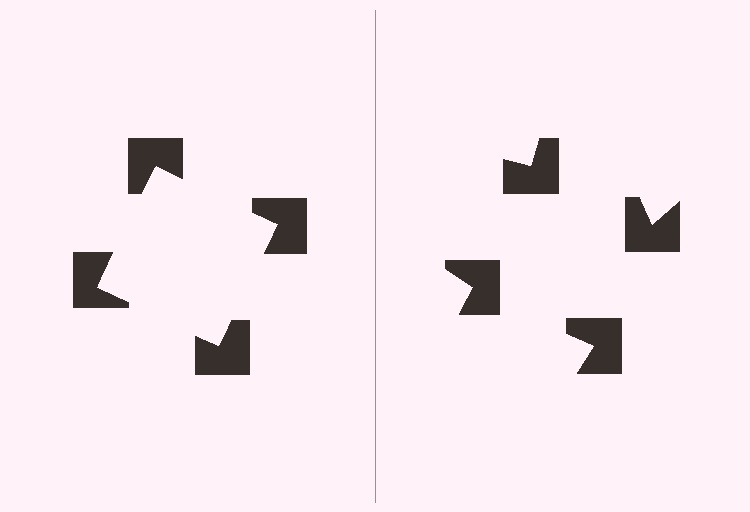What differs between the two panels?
The notched squares are positioned identically on both sides; only the wedge orientations differ. On the left they align to a square; on the right they are misaligned.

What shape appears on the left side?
An illusory square.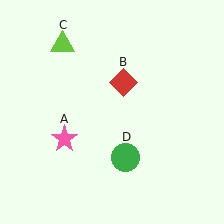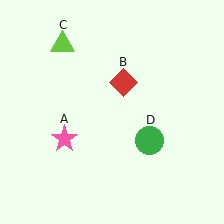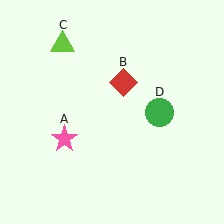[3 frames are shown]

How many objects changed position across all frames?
1 object changed position: green circle (object D).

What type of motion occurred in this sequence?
The green circle (object D) rotated counterclockwise around the center of the scene.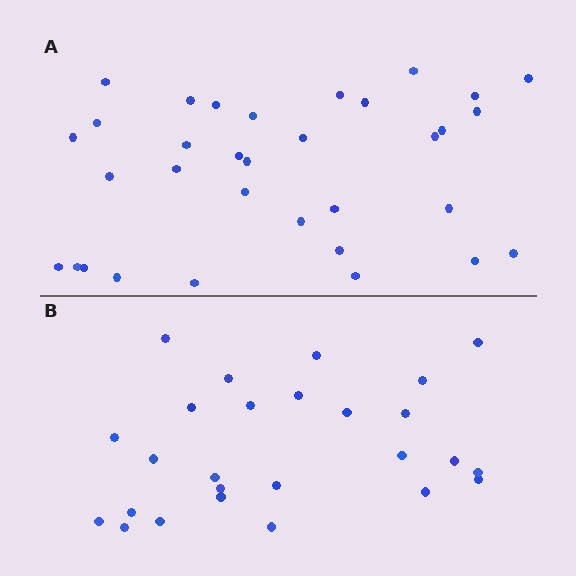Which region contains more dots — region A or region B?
Region A (the top region) has more dots.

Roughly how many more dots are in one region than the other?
Region A has roughly 8 or so more dots than region B.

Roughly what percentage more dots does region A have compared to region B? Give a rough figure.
About 25% more.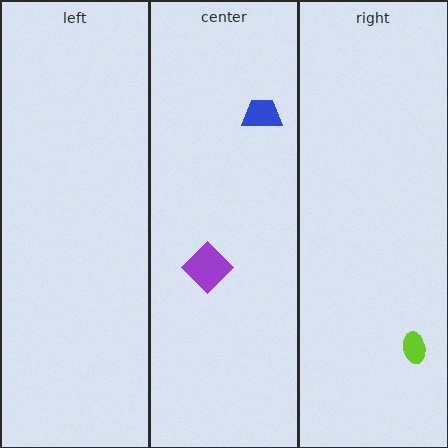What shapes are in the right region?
The lime ellipse.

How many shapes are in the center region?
2.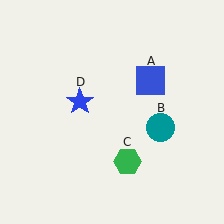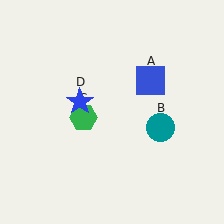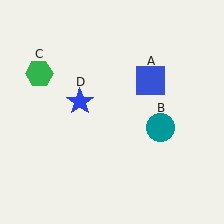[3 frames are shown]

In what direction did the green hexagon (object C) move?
The green hexagon (object C) moved up and to the left.